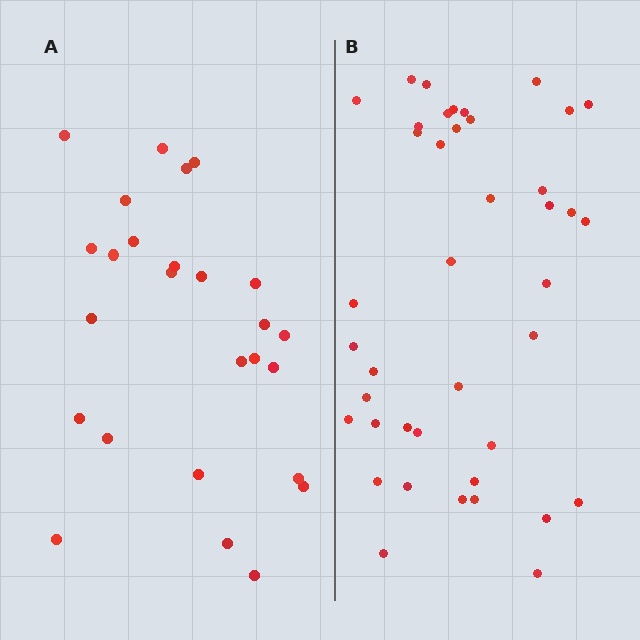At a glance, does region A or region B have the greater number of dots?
Region B (the right region) has more dots.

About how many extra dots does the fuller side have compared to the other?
Region B has approximately 15 more dots than region A.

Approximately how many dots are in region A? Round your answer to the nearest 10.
About 30 dots. (The exact count is 26, which rounds to 30.)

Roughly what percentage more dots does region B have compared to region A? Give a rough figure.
About 60% more.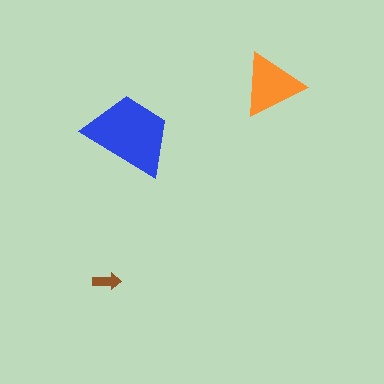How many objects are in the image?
There are 3 objects in the image.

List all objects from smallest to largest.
The brown arrow, the orange triangle, the blue trapezoid.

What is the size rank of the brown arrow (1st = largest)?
3rd.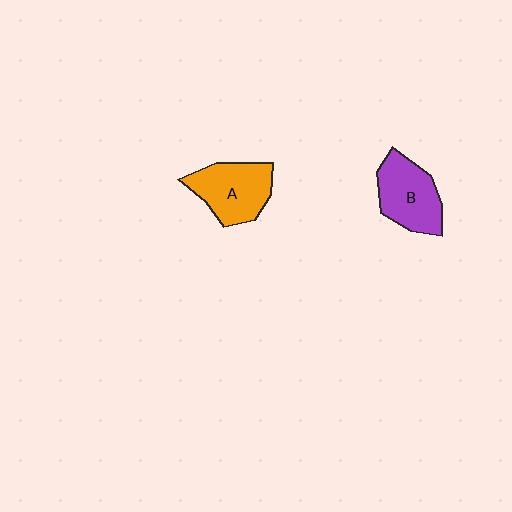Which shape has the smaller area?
Shape B (purple).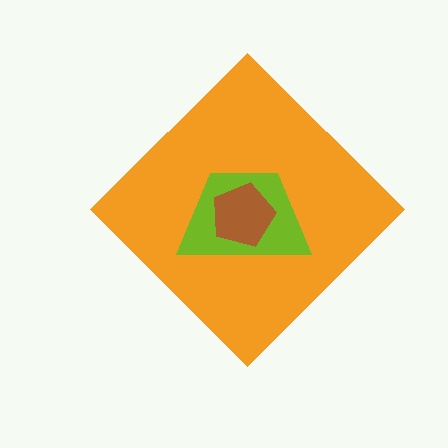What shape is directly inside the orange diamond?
The lime trapezoid.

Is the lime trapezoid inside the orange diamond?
Yes.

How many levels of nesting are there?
3.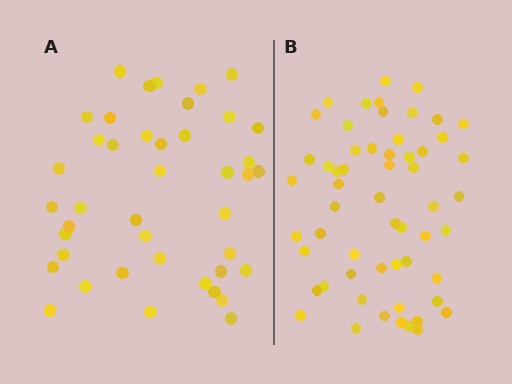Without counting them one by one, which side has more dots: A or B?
Region B (the right region) has more dots.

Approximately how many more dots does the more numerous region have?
Region B has approximately 15 more dots than region A.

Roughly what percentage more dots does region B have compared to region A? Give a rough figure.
About 35% more.